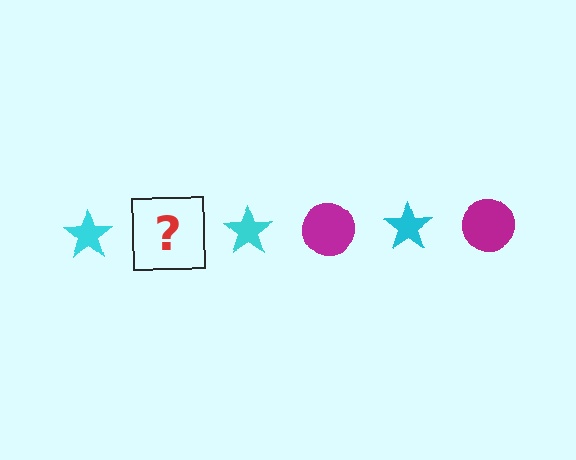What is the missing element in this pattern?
The missing element is a magenta circle.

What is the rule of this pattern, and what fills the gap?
The rule is that the pattern alternates between cyan star and magenta circle. The gap should be filled with a magenta circle.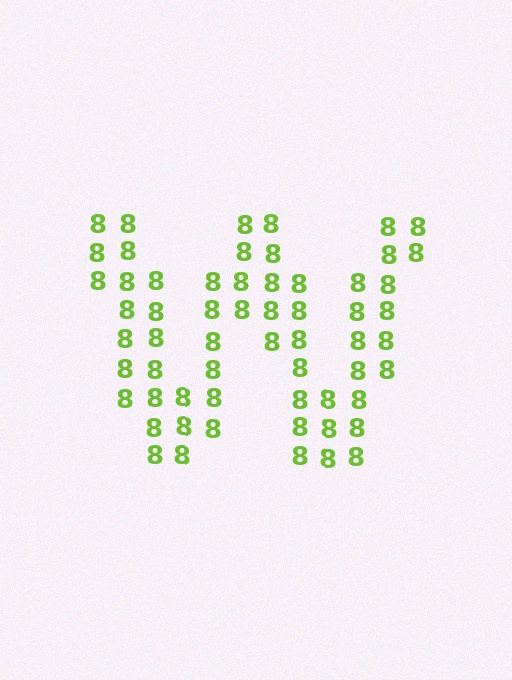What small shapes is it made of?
It is made of small digit 8's.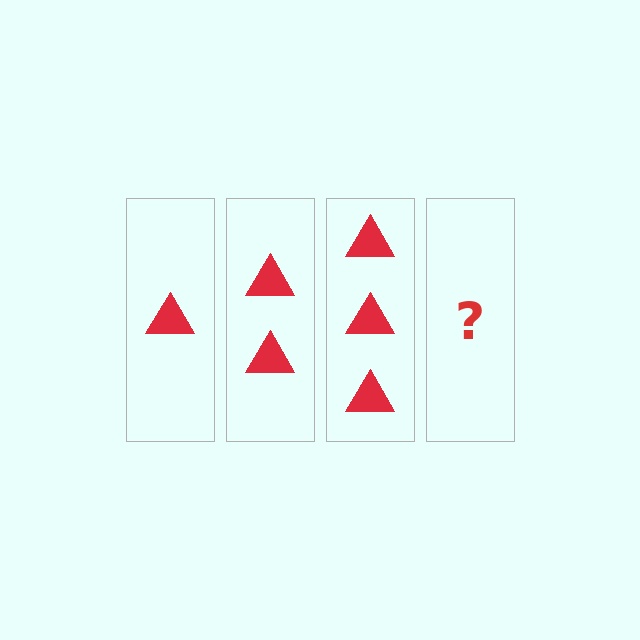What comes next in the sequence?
The next element should be 4 triangles.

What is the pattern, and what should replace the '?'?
The pattern is that each step adds one more triangle. The '?' should be 4 triangles.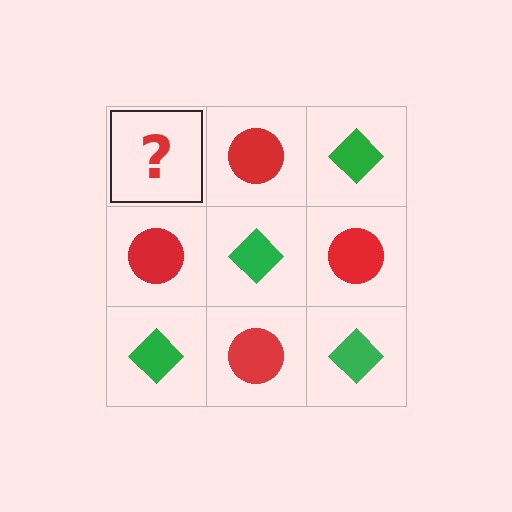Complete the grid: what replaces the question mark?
The question mark should be replaced with a green diamond.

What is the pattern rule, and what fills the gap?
The rule is that it alternates green diamond and red circle in a checkerboard pattern. The gap should be filled with a green diamond.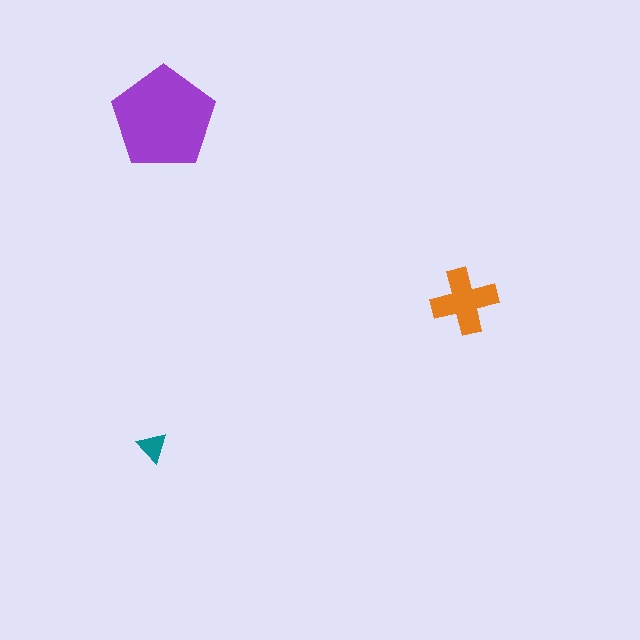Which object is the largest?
The purple pentagon.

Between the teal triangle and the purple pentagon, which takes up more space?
The purple pentagon.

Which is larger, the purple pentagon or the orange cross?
The purple pentagon.